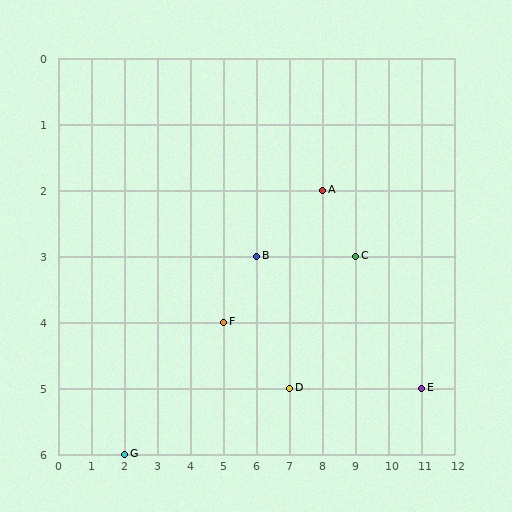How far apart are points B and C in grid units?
Points B and C are 3 columns apart.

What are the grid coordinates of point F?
Point F is at grid coordinates (5, 4).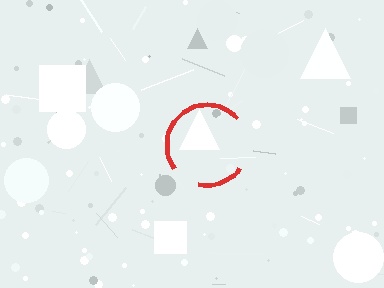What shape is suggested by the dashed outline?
The dashed outline suggests a circle.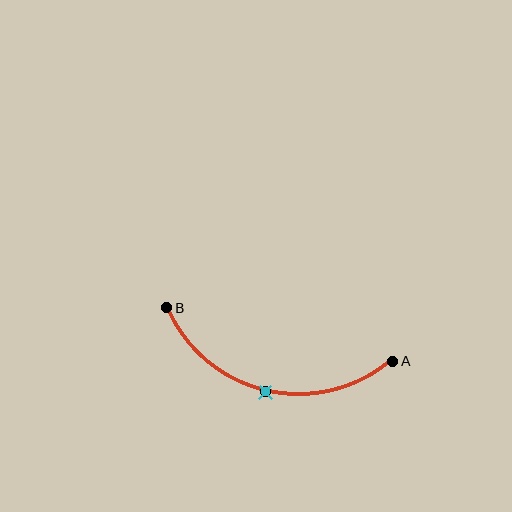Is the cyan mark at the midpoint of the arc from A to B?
Yes. The cyan mark lies on the arc at equal arc-length from both A and B — it is the arc midpoint.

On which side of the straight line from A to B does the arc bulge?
The arc bulges below the straight line connecting A and B.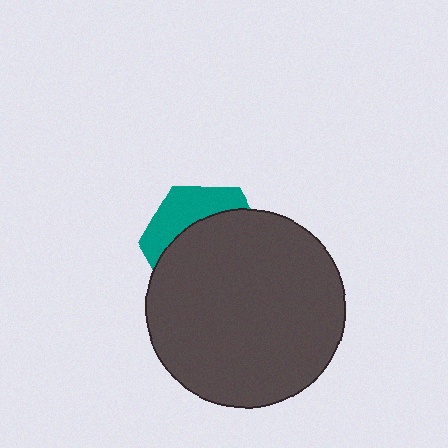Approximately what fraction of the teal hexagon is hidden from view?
Roughly 68% of the teal hexagon is hidden behind the dark gray circle.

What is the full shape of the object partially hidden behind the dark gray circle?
The partially hidden object is a teal hexagon.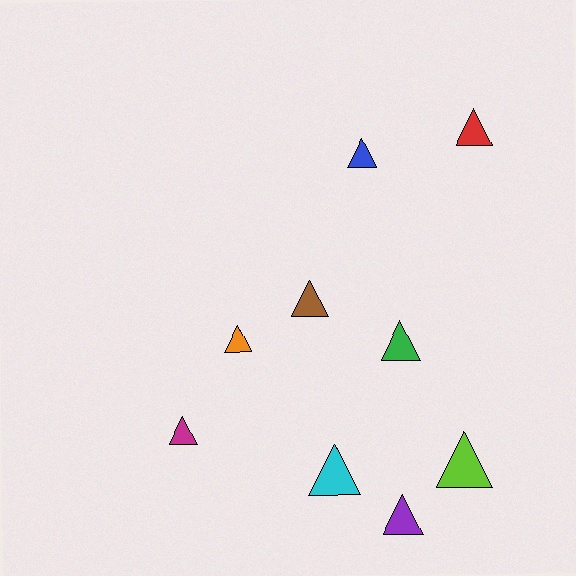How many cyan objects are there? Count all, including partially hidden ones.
There is 1 cyan object.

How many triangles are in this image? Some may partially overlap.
There are 9 triangles.